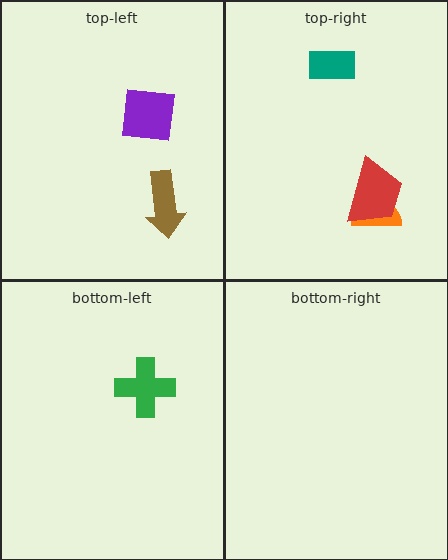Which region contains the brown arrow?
The top-left region.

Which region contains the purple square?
The top-left region.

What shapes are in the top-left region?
The brown arrow, the purple square.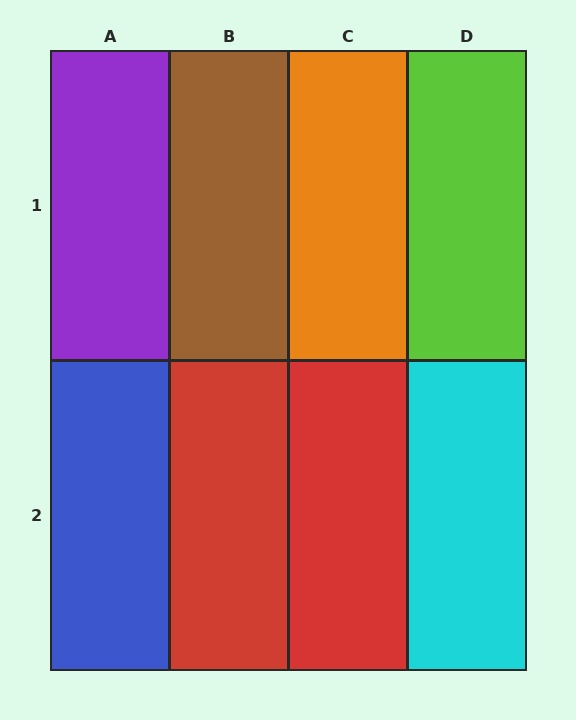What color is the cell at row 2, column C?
Red.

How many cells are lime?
1 cell is lime.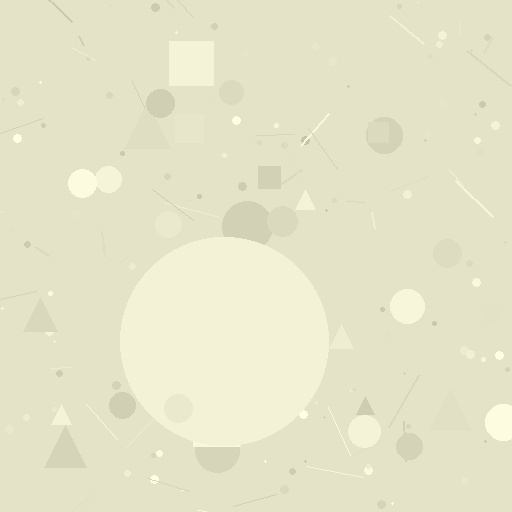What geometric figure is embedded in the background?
A circle is embedded in the background.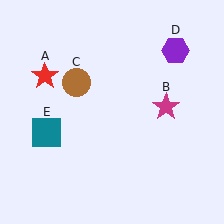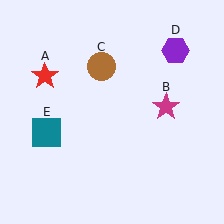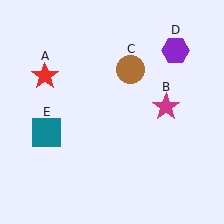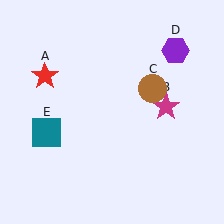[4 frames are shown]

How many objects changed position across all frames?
1 object changed position: brown circle (object C).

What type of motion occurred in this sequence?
The brown circle (object C) rotated clockwise around the center of the scene.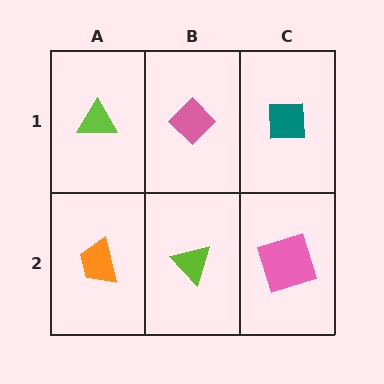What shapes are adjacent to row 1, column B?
A lime triangle (row 2, column B), a lime triangle (row 1, column A), a teal square (row 1, column C).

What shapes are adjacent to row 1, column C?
A pink square (row 2, column C), a pink diamond (row 1, column B).